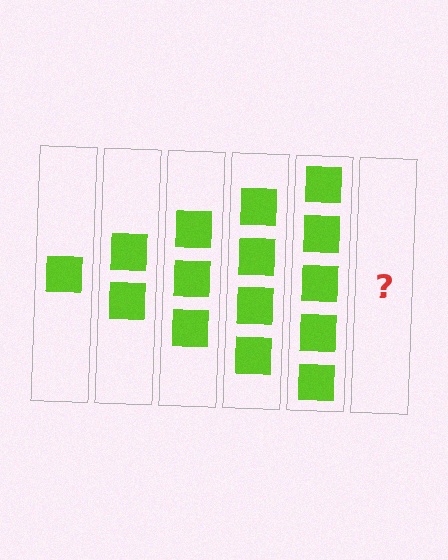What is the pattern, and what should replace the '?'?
The pattern is that each step adds one more square. The '?' should be 6 squares.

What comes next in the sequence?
The next element should be 6 squares.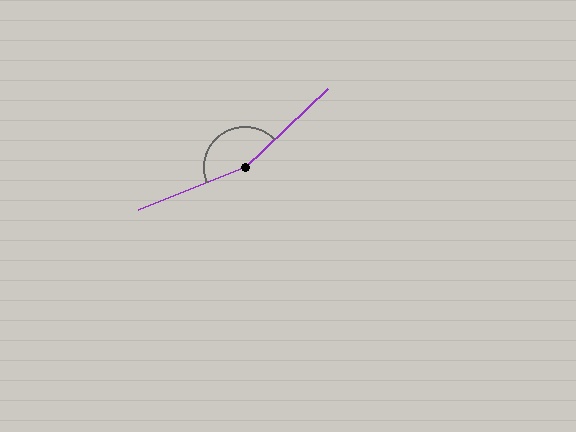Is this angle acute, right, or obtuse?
It is obtuse.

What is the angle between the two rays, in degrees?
Approximately 159 degrees.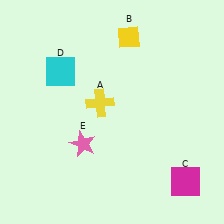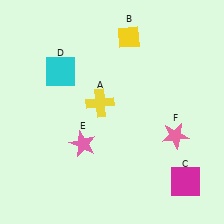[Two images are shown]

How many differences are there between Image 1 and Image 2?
There is 1 difference between the two images.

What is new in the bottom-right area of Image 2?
A pink star (F) was added in the bottom-right area of Image 2.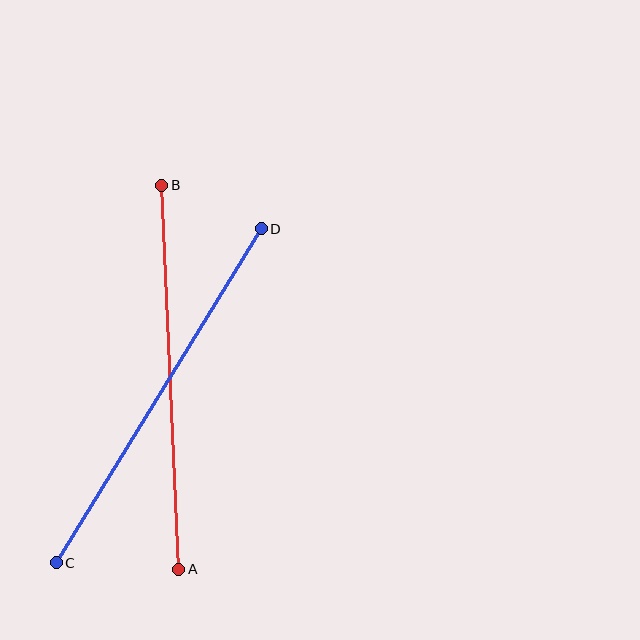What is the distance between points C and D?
The distance is approximately 392 pixels.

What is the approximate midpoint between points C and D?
The midpoint is at approximately (159, 396) pixels.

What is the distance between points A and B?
The distance is approximately 385 pixels.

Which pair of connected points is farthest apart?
Points C and D are farthest apart.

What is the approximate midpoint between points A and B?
The midpoint is at approximately (170, 377) pixels.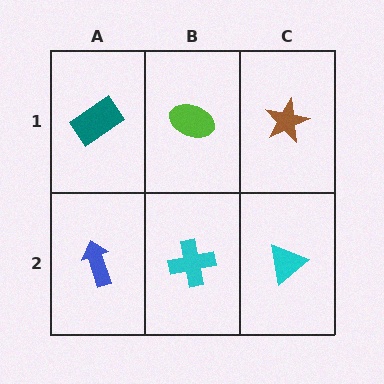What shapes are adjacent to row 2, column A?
A teal rectangle (row 1, column A), a cyan cross (row 2, column B).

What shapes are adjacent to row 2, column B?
A lime ellipse (row 1, column B), a blue arrow (row 2, column A), a cyan triangle (row 2, column C).